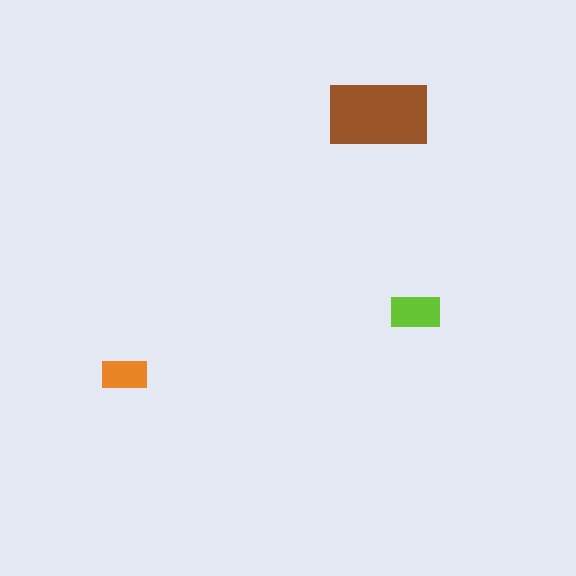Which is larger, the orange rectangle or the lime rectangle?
The lime one.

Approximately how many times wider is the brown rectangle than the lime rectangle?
About 2 times wider.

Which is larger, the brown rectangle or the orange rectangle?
The brown one.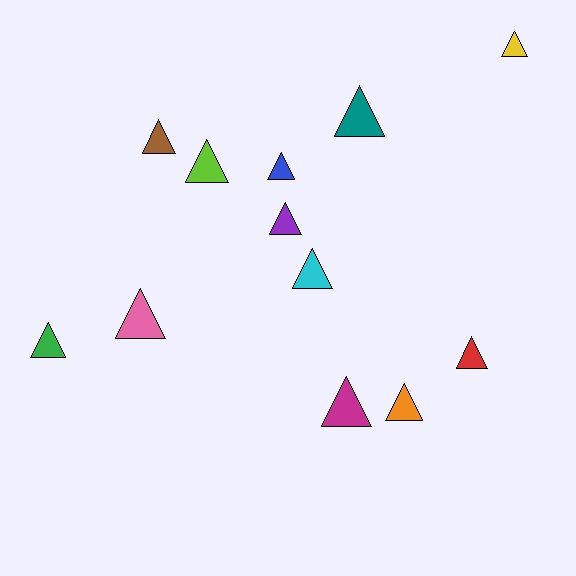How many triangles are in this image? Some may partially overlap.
There are 12 triangles.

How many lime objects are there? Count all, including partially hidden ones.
There is 1 lime object.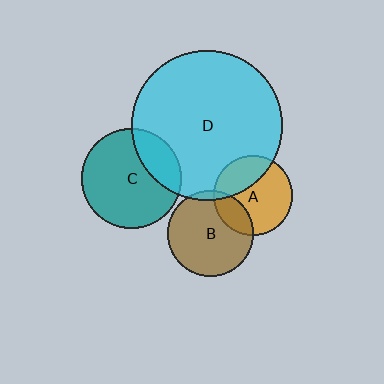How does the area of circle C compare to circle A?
Approximately 1.6 times.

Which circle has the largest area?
Circle D (cyan).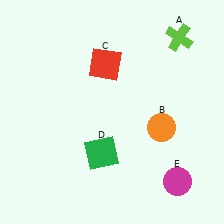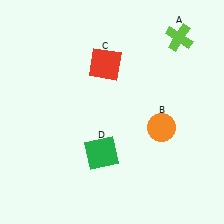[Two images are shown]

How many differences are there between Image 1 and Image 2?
There is 1 difference between the two images.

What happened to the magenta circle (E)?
The magenta circle (E) was removed in Image 2. It was in the bottom-right area of Image 1.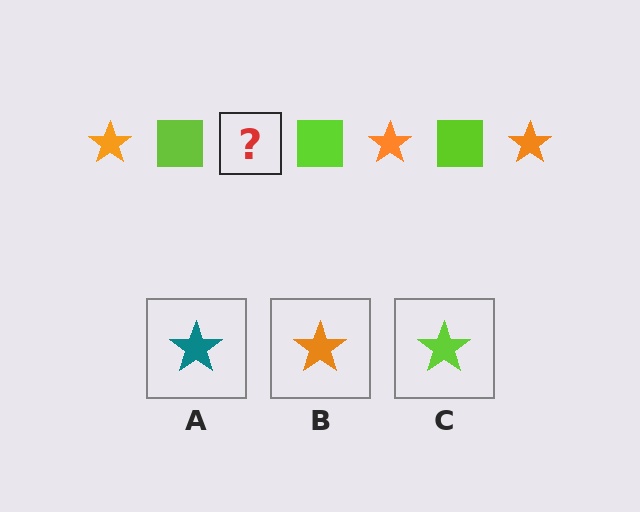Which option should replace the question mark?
Option B.